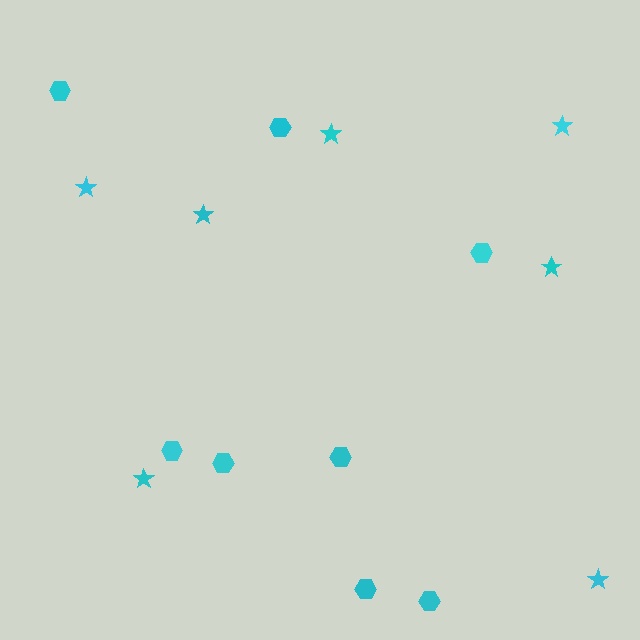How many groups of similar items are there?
There are 2 groups: one group of hexagons (8) and one group of stars (7).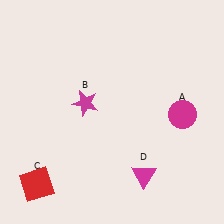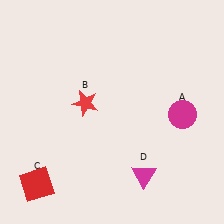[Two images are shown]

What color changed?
The star (B) changed from magenta in Image 1 to red in Image 2.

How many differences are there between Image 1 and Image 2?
There is 1 difference between the two images.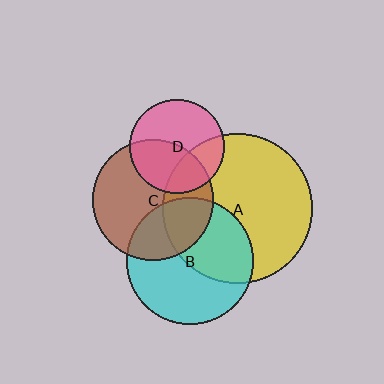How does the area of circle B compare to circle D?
Approximately 1.8 times.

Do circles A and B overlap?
Yes.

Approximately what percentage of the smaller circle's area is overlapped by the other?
Approximately 45%.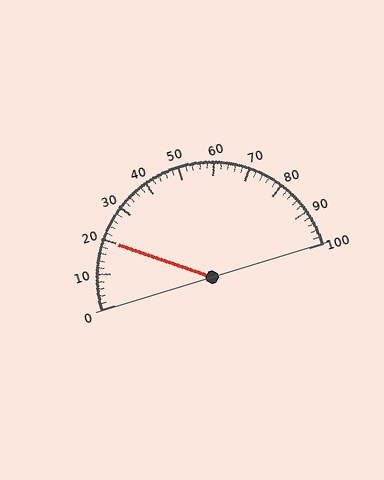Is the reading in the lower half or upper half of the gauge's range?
The reading is in the lower half of the range (0 to 100).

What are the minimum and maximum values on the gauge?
The gauge ranges from 0 to 100.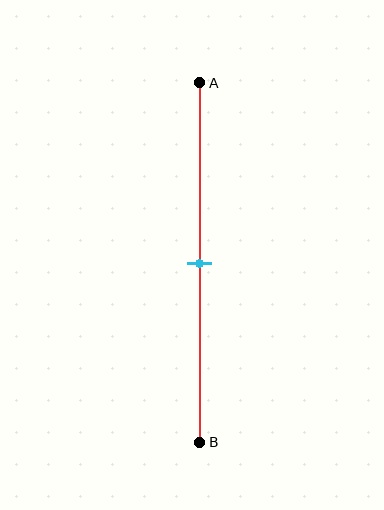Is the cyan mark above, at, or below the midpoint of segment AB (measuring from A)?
The cyan mark is approximately at the midpoint of segment AB.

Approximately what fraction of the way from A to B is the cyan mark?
The cyan mark is approximately 50% of the way from A to B.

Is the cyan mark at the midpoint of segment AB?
Yes, the mark is approximately at the midpoint.